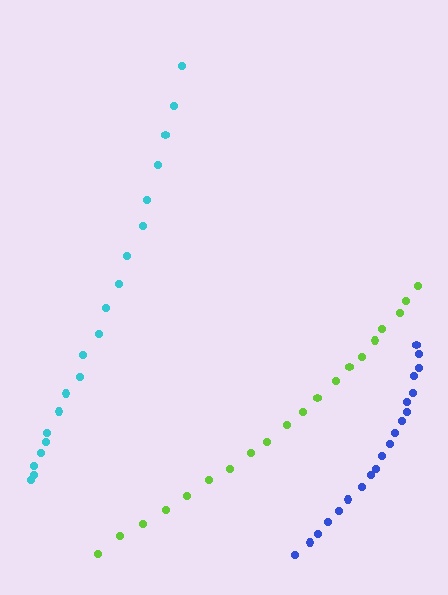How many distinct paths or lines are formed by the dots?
There are 3 distinct paths.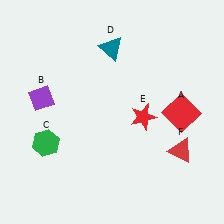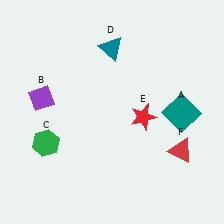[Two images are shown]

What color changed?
The square (A) changed from red in Image 1 to teal in Image 2.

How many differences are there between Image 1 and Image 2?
There is 1 difference between the two images.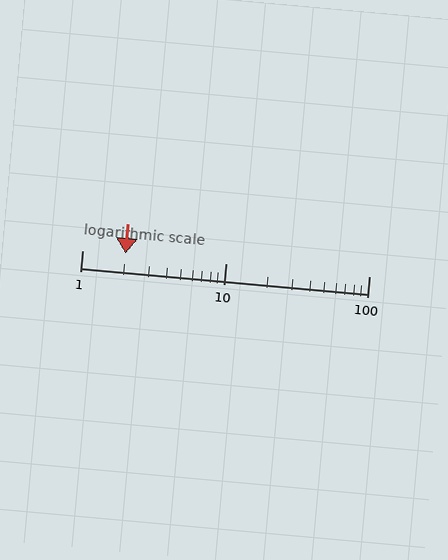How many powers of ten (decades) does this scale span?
The scale spans 2 decades, from 1 to 100.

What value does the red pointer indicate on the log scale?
The pointer indicates approximately 2.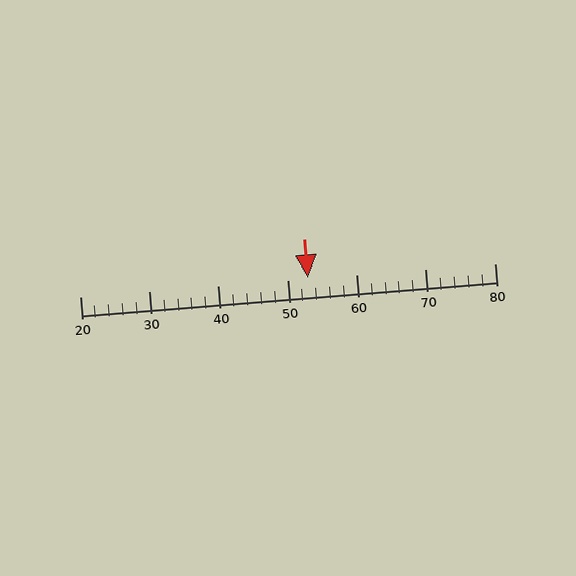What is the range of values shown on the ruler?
The ruler shows values from 20 to 80.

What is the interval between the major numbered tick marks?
The major tick marks are spaced 10 units apart.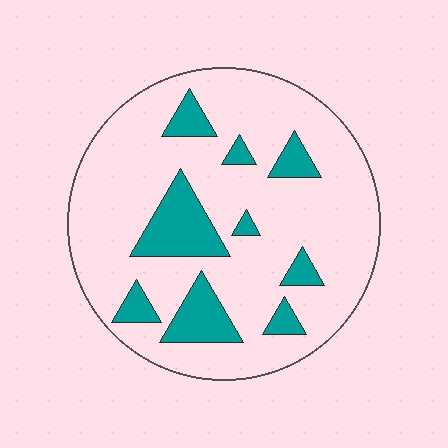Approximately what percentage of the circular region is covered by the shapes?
Approximately 20%.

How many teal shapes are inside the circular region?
9.